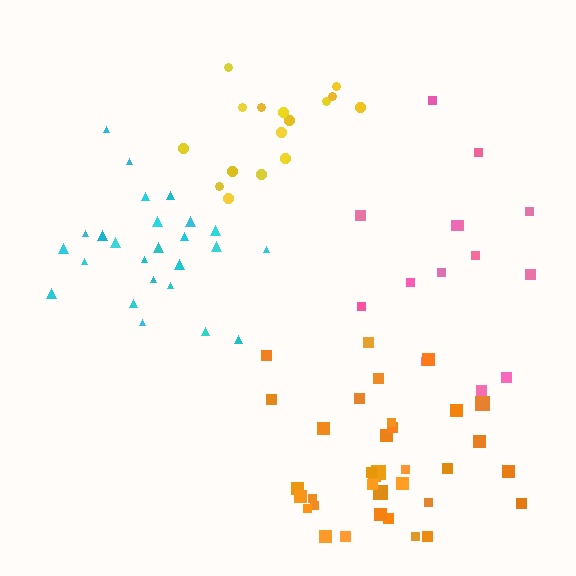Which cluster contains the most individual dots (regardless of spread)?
Orange (35).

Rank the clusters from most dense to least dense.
cyan, orange, yellow, pink.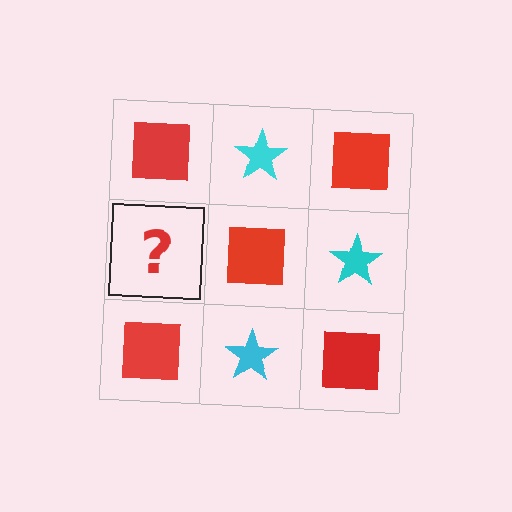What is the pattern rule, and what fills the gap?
The rule is that it alternates red square and cyan star in a checkerboard pattern. The gap should be filled with a cyan star.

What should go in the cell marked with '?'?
The missing cell should contain a cyan star.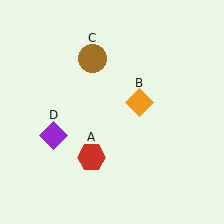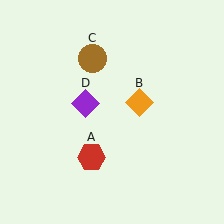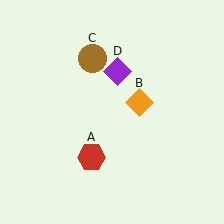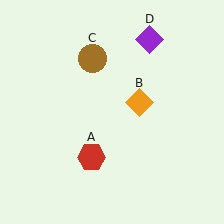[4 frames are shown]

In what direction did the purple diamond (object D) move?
The purple diamond (object D) moved up and to the right.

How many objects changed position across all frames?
1 object changed position: purple diamond (object D).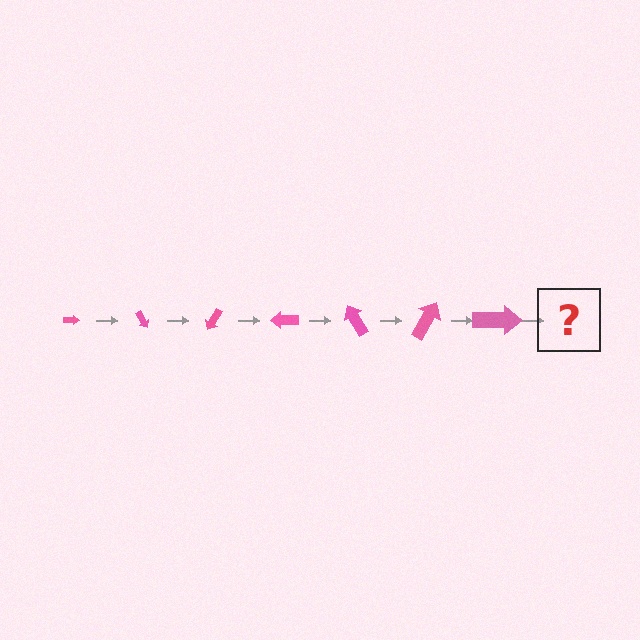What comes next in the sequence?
The next element should be an arrow, larger than the previous one and rotated 420 degrees from the start.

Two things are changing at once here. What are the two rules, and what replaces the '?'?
The two rules are that the arrow grows larger each step and it rotates 60 degrees each step. The '?' should be an arrow, larger than the previous one and rotated 420 degrees from the start.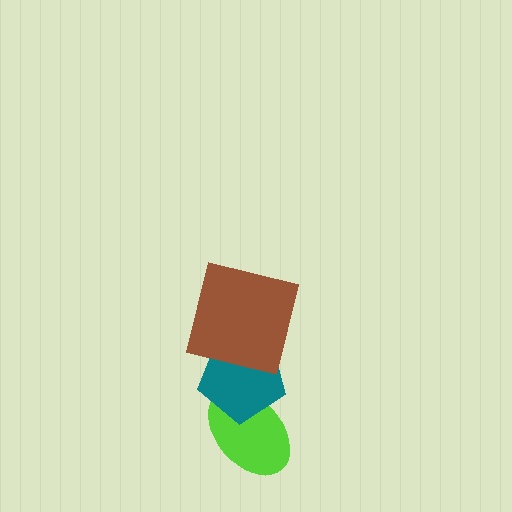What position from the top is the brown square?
The brown square is 1st from the top.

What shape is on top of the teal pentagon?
The brown square is on top of the teal pentagon.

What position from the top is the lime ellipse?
The lime ellipse is 3rd from the top.